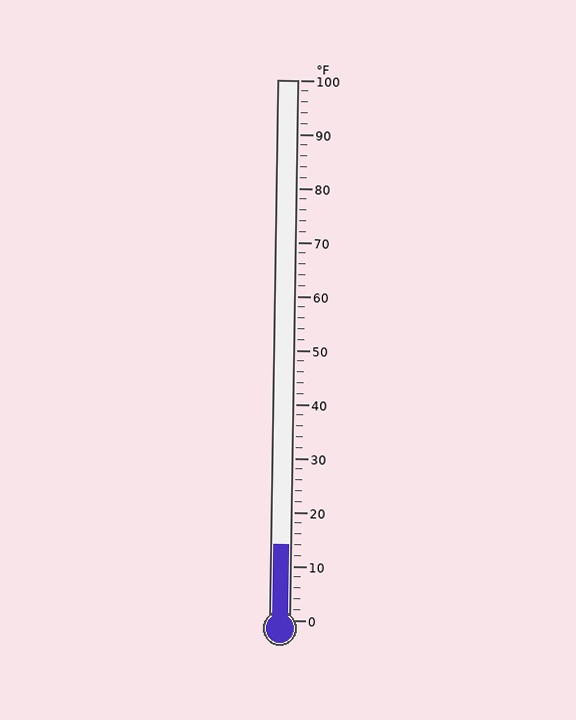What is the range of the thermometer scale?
The thermometer scale ranges from 0°F to 100°F.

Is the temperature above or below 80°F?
The temperature is below 80°F.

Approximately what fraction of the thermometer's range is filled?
The thermometer is filled to approximately 15% of its range.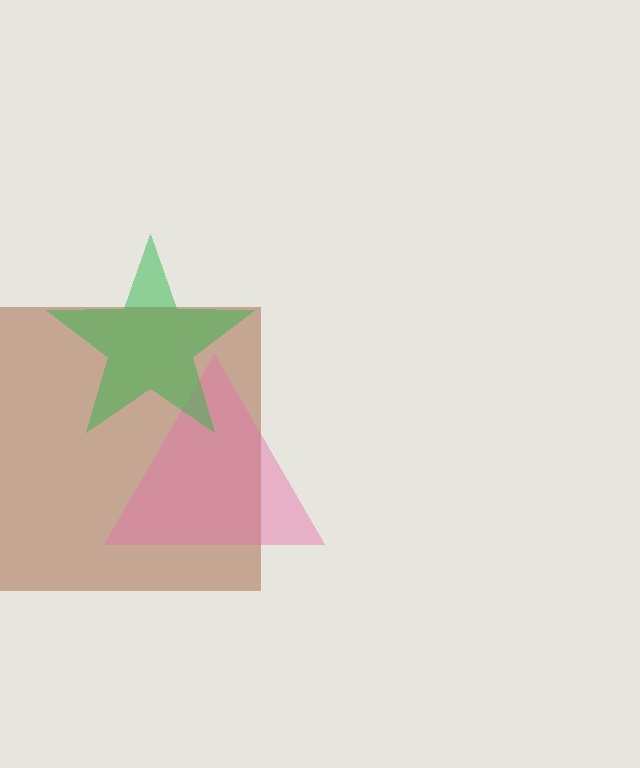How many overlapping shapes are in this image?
There are 3 overlapping shapes in the image.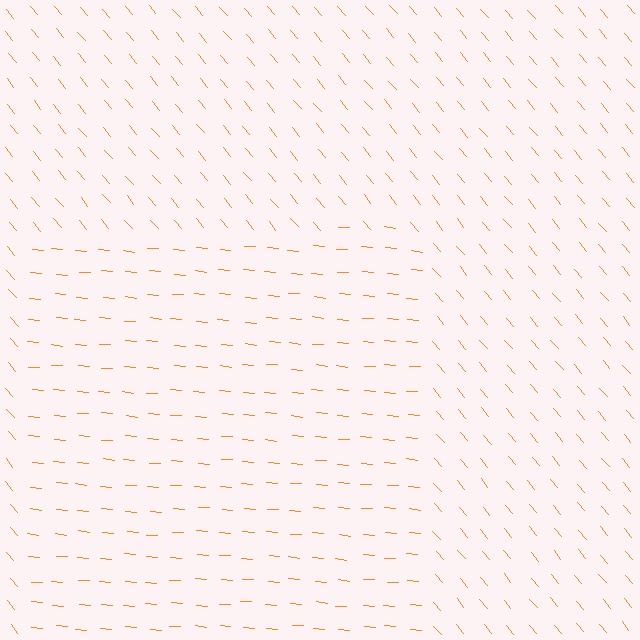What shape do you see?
I see a rectangle.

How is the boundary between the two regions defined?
The boundary is defined purely by a change in line orientation (approximately 45 degrees difference). All lines are the same color and thickness.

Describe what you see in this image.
The image is filled with small orange line segments. A rectangle region in the image has lines oriented differently from the surrounding lines, creating a visible texture boundary.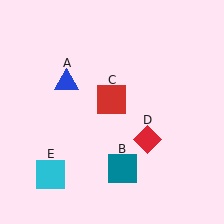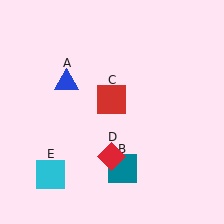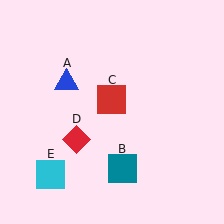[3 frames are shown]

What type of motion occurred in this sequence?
The red diamond (object D) rotated clockwise around the center of the scene.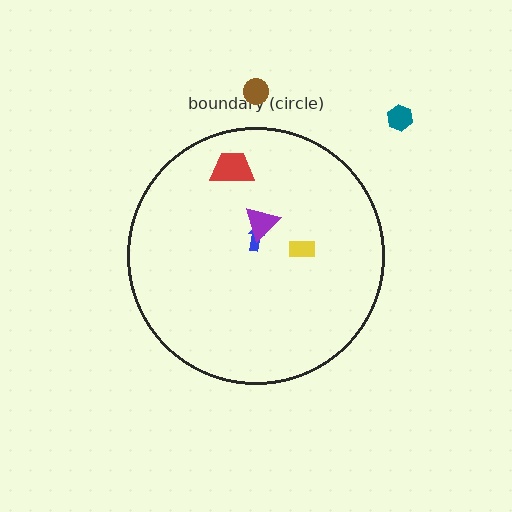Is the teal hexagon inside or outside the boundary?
Outside.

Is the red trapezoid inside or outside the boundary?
Inside.